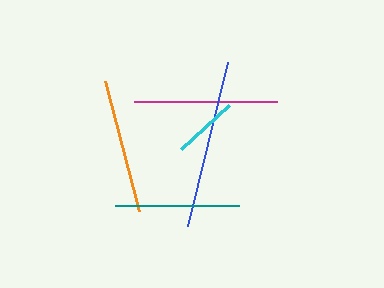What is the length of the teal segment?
The teal segment is approximately 124 pixels long.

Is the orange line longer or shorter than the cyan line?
The orange line is longer than the cyan line.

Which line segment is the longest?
The blue line is the longest at approximately 169 pixels.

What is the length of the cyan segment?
The cyan segment is approximately 65 pixels long.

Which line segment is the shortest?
The cyan line is the shortest at approximately 65 pixels.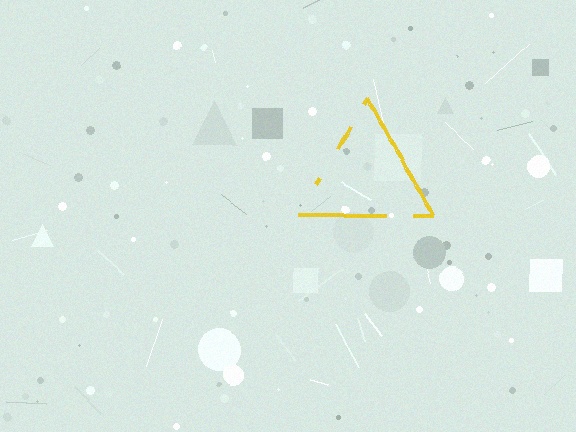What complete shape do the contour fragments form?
The contour fragments form a triangle.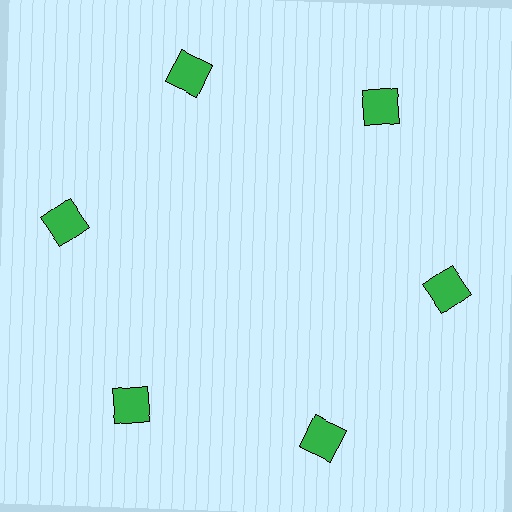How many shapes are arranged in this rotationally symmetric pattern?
There are 6 shapes, arranged in 6 groups of 1.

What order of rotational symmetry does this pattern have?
This pattern has 6-fold rotational symmetry.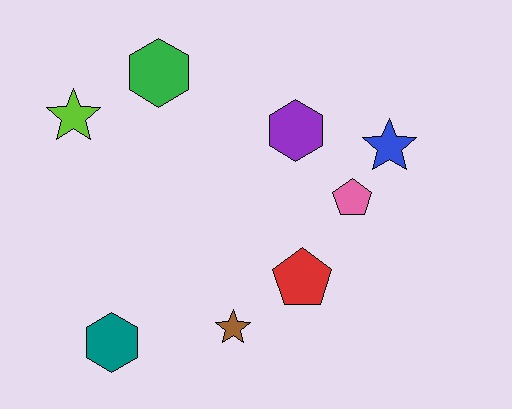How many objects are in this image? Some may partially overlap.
There are 8 objects.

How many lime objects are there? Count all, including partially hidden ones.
There is 1 lime object.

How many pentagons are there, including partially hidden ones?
There are 2 pentagons.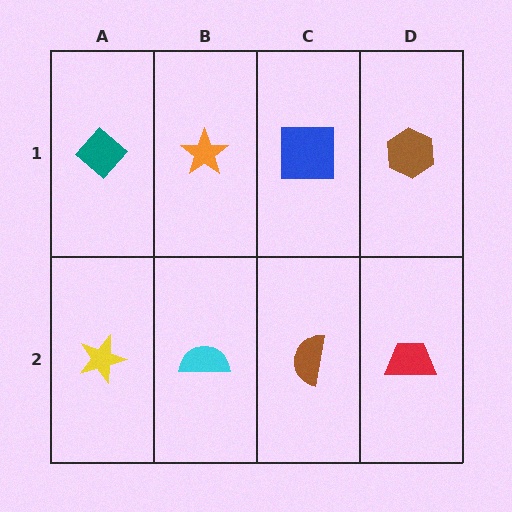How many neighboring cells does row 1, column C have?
3.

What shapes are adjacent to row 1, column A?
A yellow star (row 2, column A), an orange star (row 1, column B).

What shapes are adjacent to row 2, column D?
A brown hexagon (row 1, column D), a brown semicircle (row 2, column C).